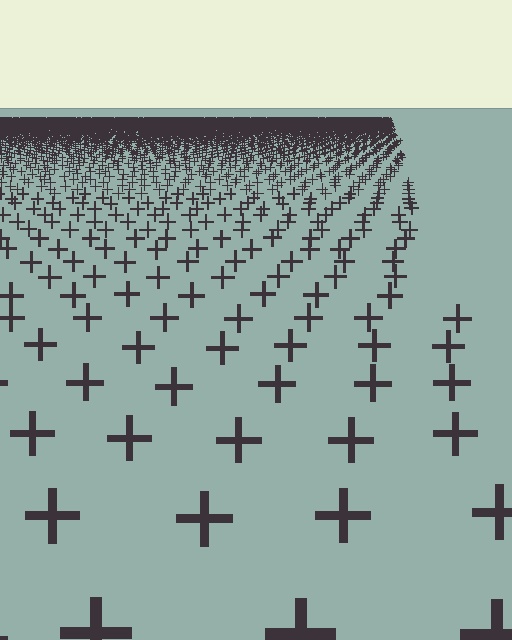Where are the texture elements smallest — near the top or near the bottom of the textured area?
Near the top.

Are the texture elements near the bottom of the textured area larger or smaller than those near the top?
Larger. Near the bottom, elements are closer to the viewer and appear at a bigger on-screen size.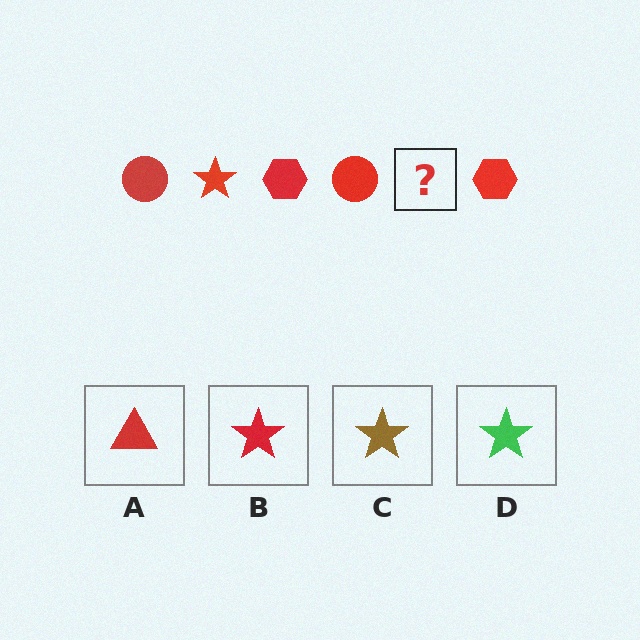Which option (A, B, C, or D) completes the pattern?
B.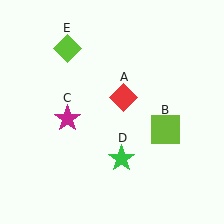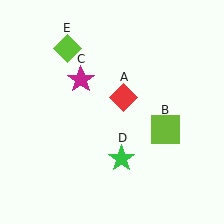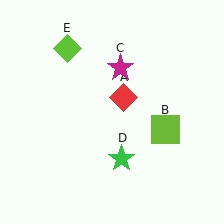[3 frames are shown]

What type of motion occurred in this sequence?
The magenta star (object C) rotated clockwise around the center of the scene.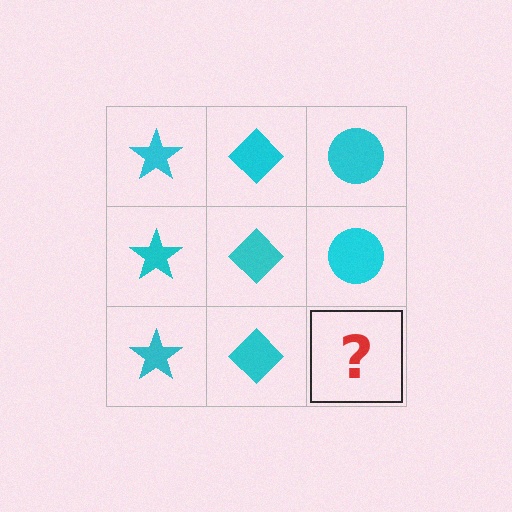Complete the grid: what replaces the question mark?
The question mark should be replaced with a cyan circle.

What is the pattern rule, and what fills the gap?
The rule is that each column has a consistent shape. The gap should be filled with a cyan circle.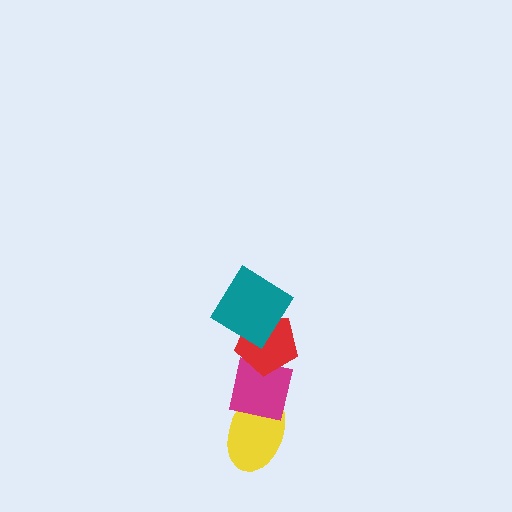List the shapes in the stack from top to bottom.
From top to bottom: the teal diamond, the red pentagon, the magenta square, the yellow ellipse.